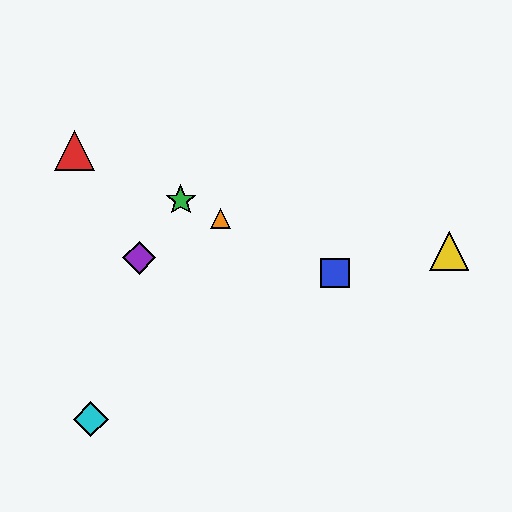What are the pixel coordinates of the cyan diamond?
The cyan diamond is at (91, 419).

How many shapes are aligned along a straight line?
4 shapes (the red triangle, the blue square, the green star, the orange triangle) are aligned along a straight line.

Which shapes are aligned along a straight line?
The red triangle, the blue square, the green star, the orange triangle are aligned along a straight line.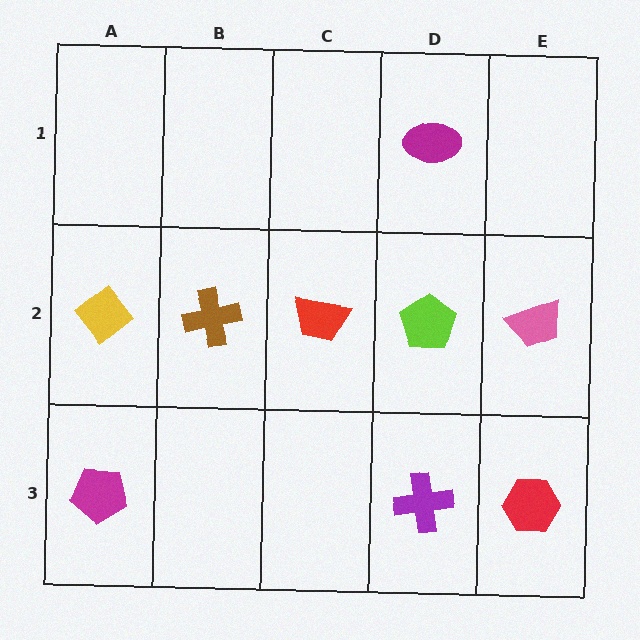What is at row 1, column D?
A magenta ellipse.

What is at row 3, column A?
A magenta pentagon.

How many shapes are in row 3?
3 shapes.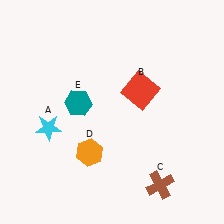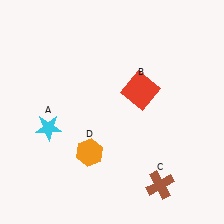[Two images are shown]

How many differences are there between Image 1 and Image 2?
There is 1 difference between the two images.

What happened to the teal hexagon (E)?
The teal hexagon (E) was removed in Image 2. It was in the top-left area of Image 1.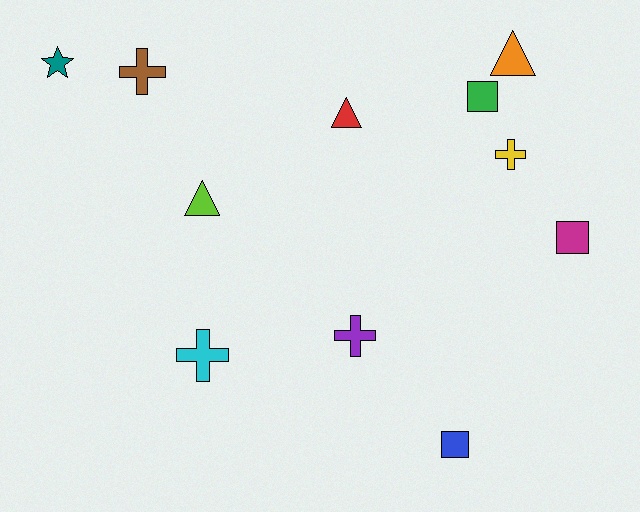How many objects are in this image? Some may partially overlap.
There are 11 objects.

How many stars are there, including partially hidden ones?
There is 1 star.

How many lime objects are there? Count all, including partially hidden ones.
There is 1 lime object.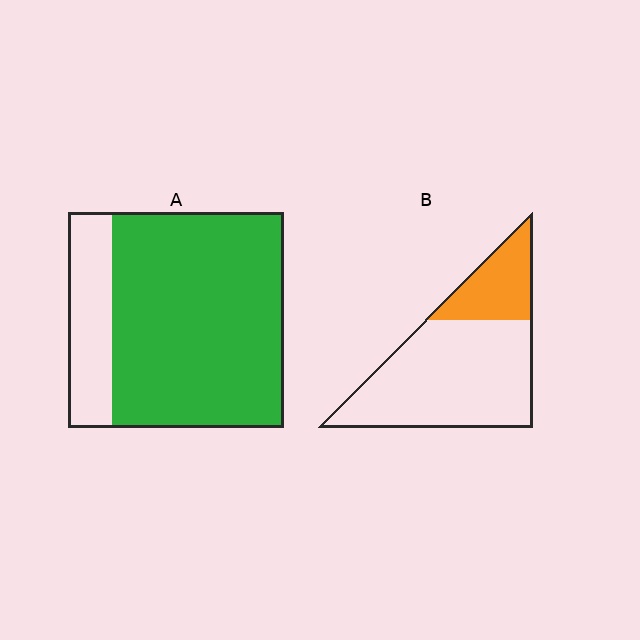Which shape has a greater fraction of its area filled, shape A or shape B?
Shape A.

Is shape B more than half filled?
No.